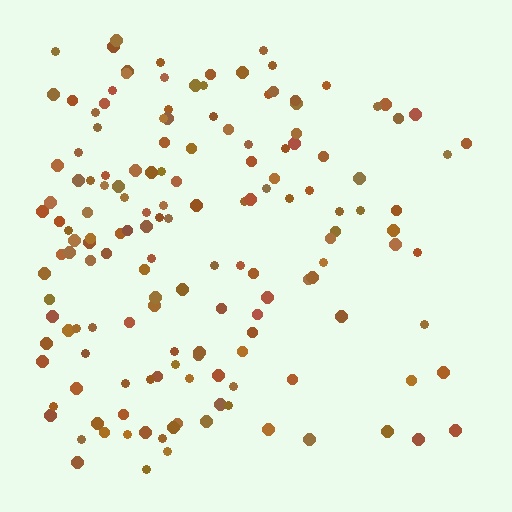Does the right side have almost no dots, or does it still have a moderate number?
Still a moderate number, just noticeably fewer than the left.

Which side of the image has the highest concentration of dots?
The left.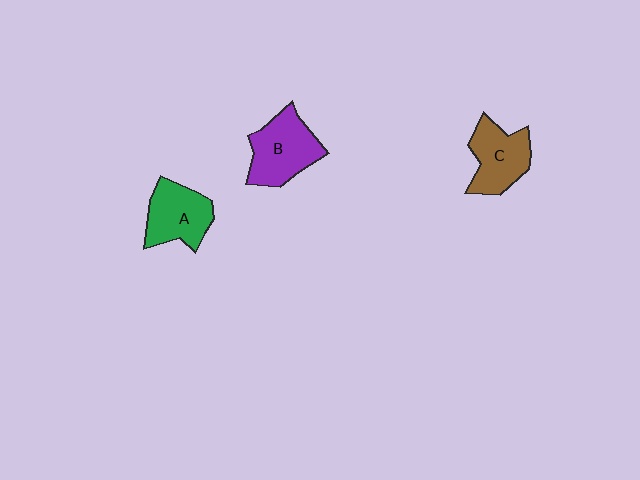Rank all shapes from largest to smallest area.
From largest to smallest: B (purple), A (green), C (brown).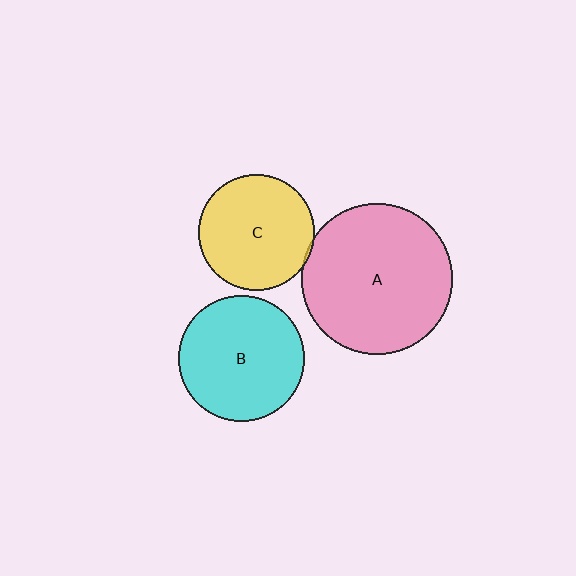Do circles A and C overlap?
Yes.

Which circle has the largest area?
Circle A (pink).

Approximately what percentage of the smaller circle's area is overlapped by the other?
Approximately 5%.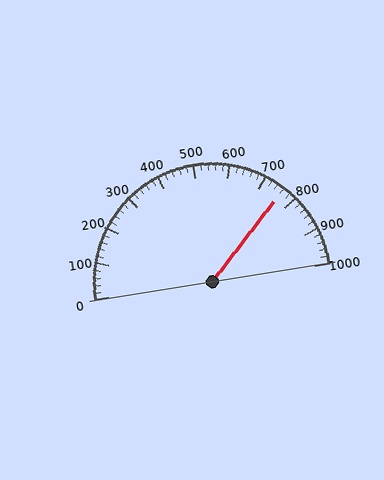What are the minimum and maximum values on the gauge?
The gauge ranges from 0 to 1000.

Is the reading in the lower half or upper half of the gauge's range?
The reading is in the upper half of the range (0 to 1000).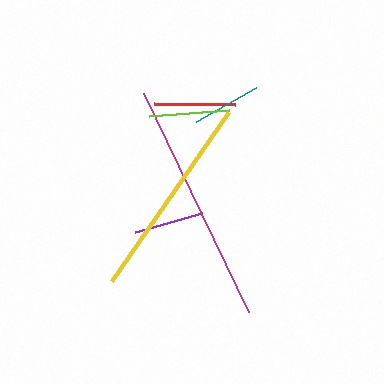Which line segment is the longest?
The magenta line is the longest at approximately 243 pixels.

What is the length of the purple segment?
The purple segment is approximately 69 pixels long.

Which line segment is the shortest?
The teal line is the shortest at approximately 69 pixels.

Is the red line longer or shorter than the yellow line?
The yellow line is longer than the red line.